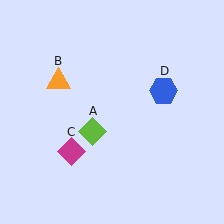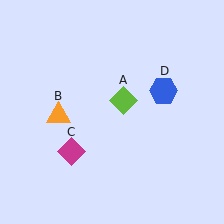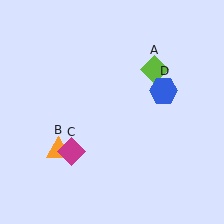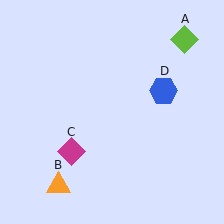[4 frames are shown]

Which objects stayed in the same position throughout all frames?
Magenta diamond (object C) and blue hexagon (object D) remained stationary.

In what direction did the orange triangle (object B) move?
The orange triangle (object B) moved down.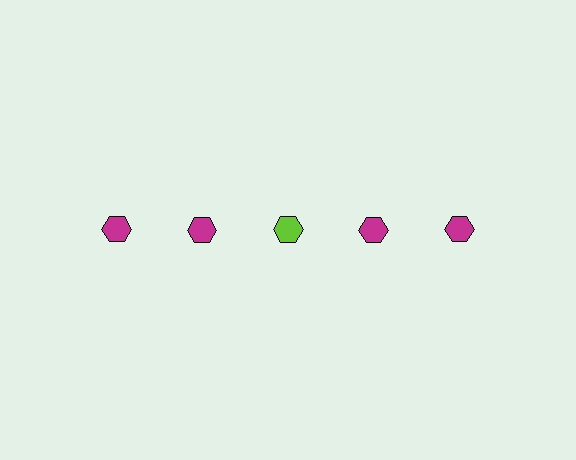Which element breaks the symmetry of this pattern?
The lime hexagon in the top row, center column breaks the symmetry. All other shapes are magenta hexagons.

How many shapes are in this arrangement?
There are 5 shapes arranged in a grid pattern.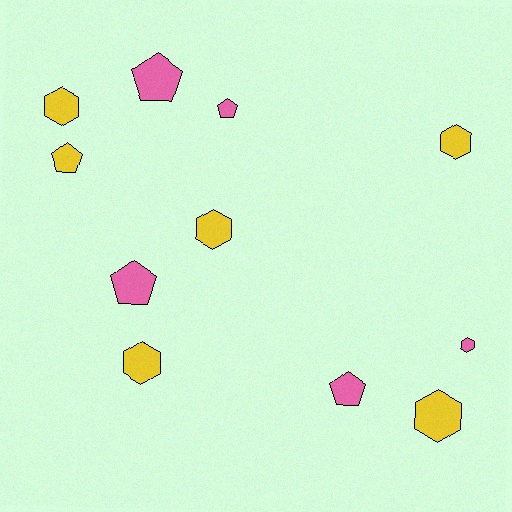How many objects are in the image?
There are 11 objects.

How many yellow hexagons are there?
There are 5 yellow hexagons.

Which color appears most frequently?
Yellow, with 6 objects.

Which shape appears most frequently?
Hexagon, with 6 objects.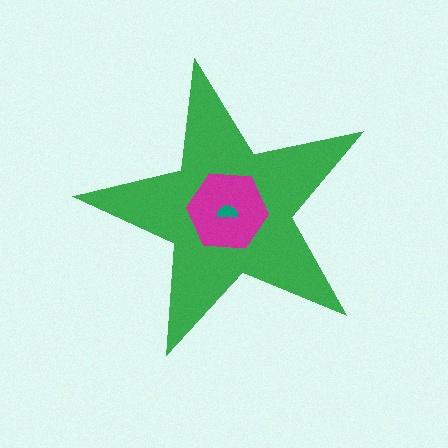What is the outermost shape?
The green star.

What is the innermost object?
The teal semicircle.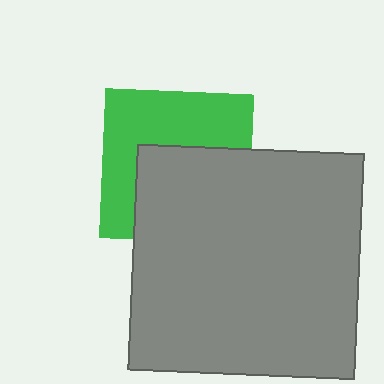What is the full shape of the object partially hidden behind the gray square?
The partially hidden object is a green square.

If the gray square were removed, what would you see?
You would see the complete green square.